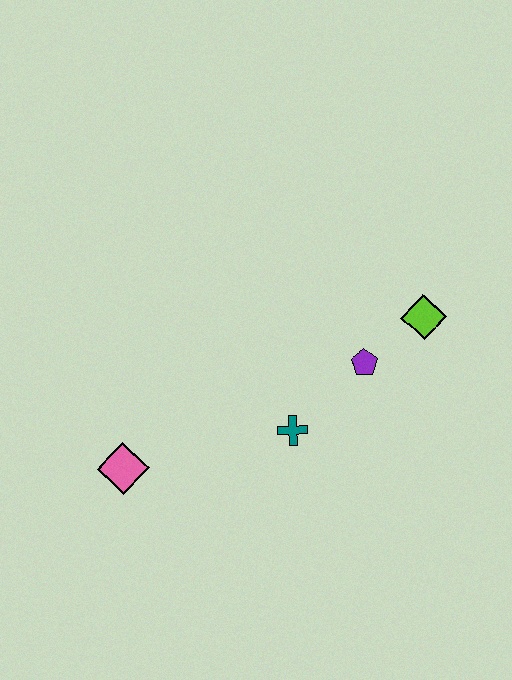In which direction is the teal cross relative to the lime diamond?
The teal cross is to the left of the lime diamond.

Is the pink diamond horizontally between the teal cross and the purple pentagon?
No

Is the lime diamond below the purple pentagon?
No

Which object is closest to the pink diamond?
The teal cross is closest to the pink diamond.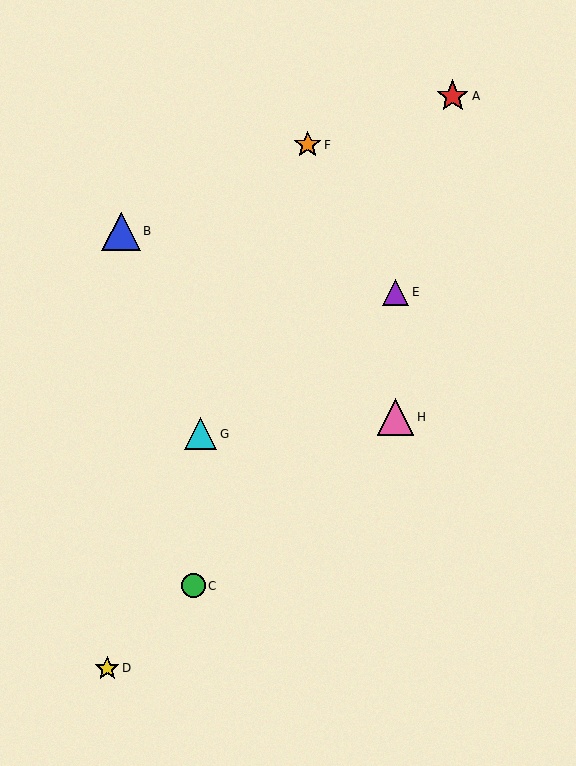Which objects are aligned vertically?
Objects E, H are aligned vertically.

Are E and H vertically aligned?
Yes, both are at x≈396.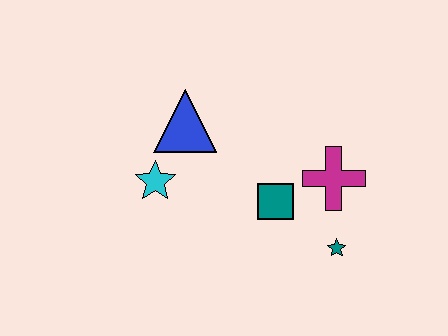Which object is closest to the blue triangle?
The cyan star is closest to the blue triangle.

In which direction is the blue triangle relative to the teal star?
The blue triangle is to the left of the teal star.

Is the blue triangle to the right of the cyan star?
Yes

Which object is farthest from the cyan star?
The teal star is farthest from the cyan star.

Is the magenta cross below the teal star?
No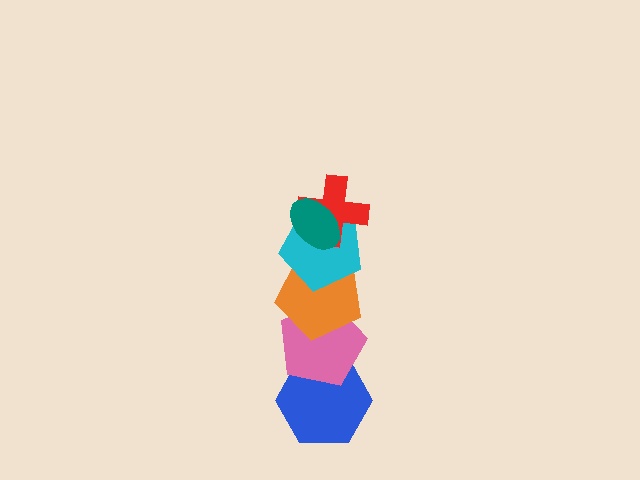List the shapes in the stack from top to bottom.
From top to bottom: the teal ellipse, the red cross, the cyan pentagon, the orange pentagon, the pink pentagon, the blue hexagon.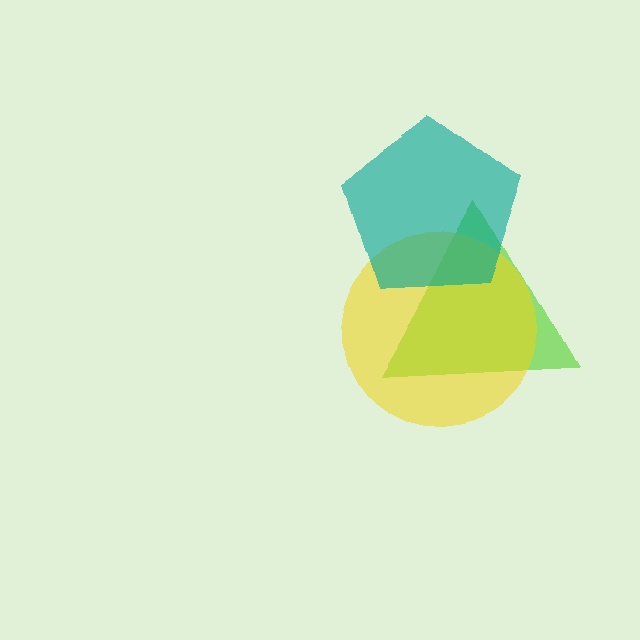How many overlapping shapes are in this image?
There are 3 overlapping shapes in the image.